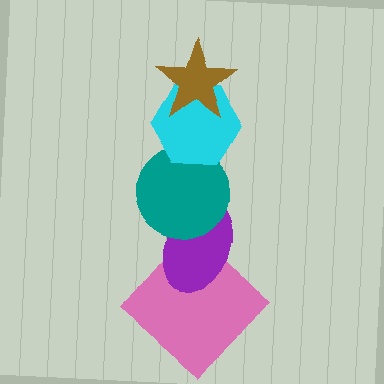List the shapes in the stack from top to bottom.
From top to bottom: the brown star, the cyan hexagon, the teal circle, the purple ellipse, the pink diamond.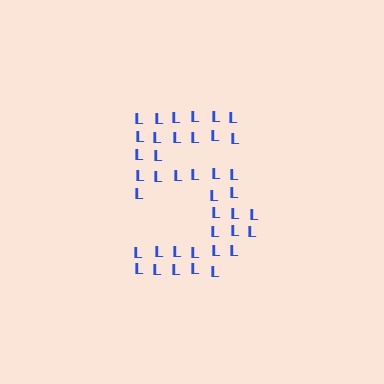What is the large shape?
The large shape is the digit 5.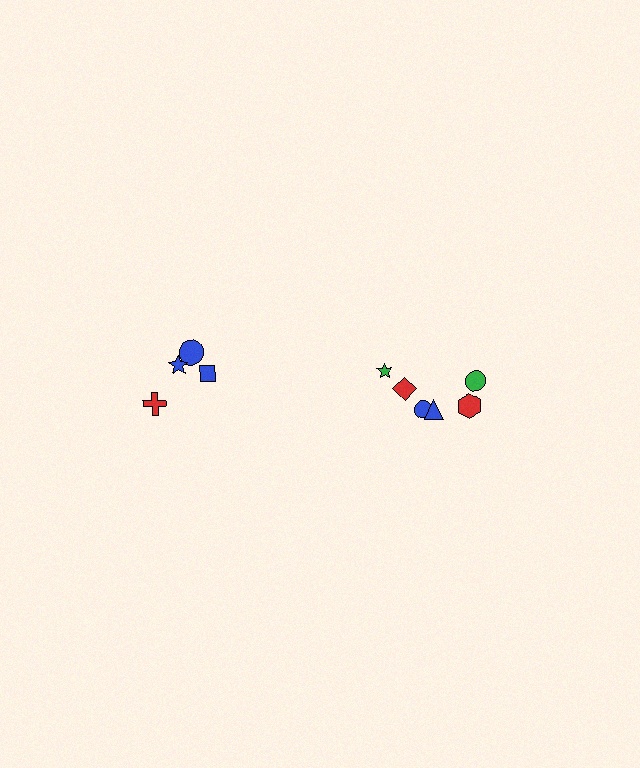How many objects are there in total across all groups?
There are 10 objects.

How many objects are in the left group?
There are 4 objects.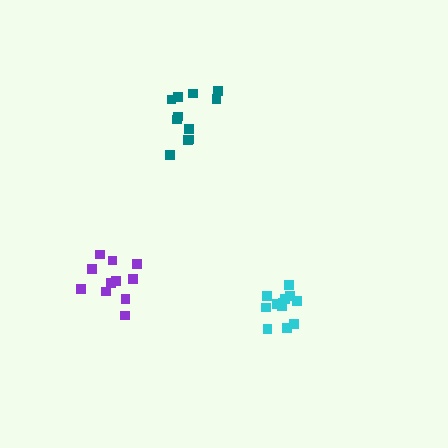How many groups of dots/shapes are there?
There are 3 groups.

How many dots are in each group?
Group 1: 11 dots, Group 2: 11 dots, Group 3: 12 dots (34 total).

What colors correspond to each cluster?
The clusters are colored: teal, purple, cyan.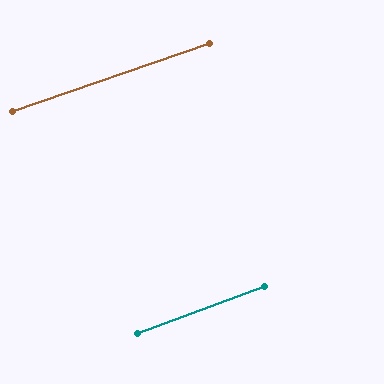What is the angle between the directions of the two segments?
Approximately 1 degree.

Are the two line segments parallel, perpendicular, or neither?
Parallel — their directions differ by only 1.1°.